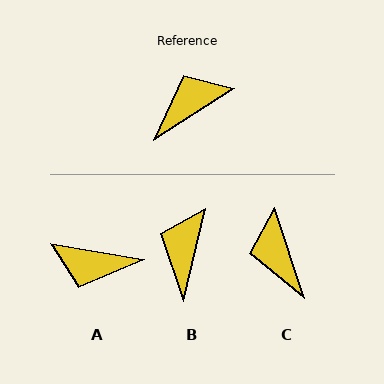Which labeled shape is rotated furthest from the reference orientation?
A, about 137 degrees away.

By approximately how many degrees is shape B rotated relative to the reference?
Approximately 44 degrees counter-clockwise.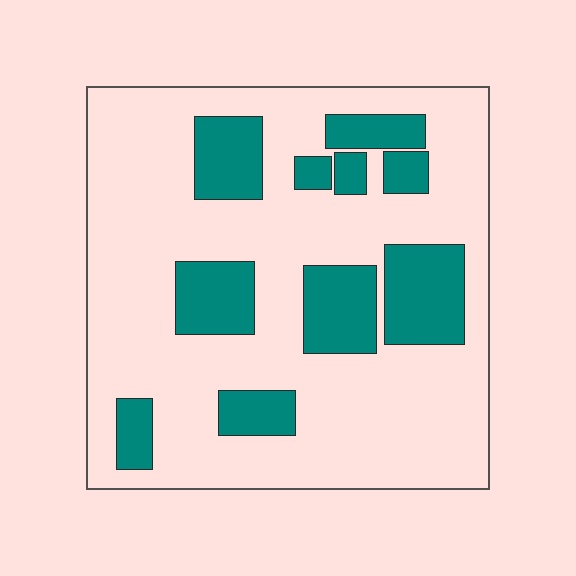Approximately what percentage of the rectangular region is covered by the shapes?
Approximately 25%.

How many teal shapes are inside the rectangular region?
10.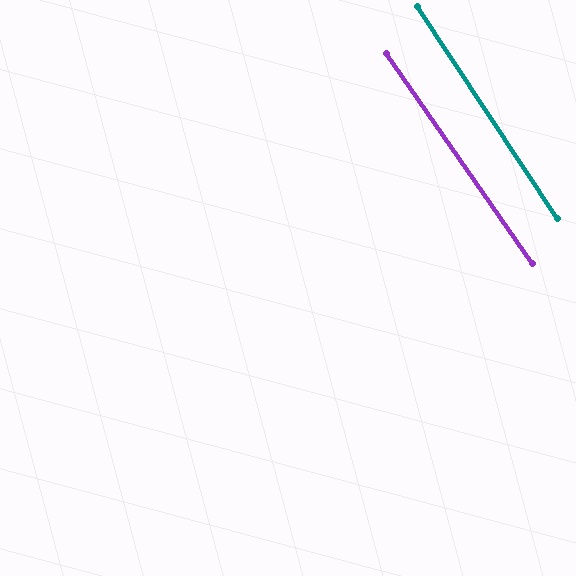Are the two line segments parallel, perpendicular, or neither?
Parallel — their directions differ by only 1.0°.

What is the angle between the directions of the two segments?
Approximately 1 degree.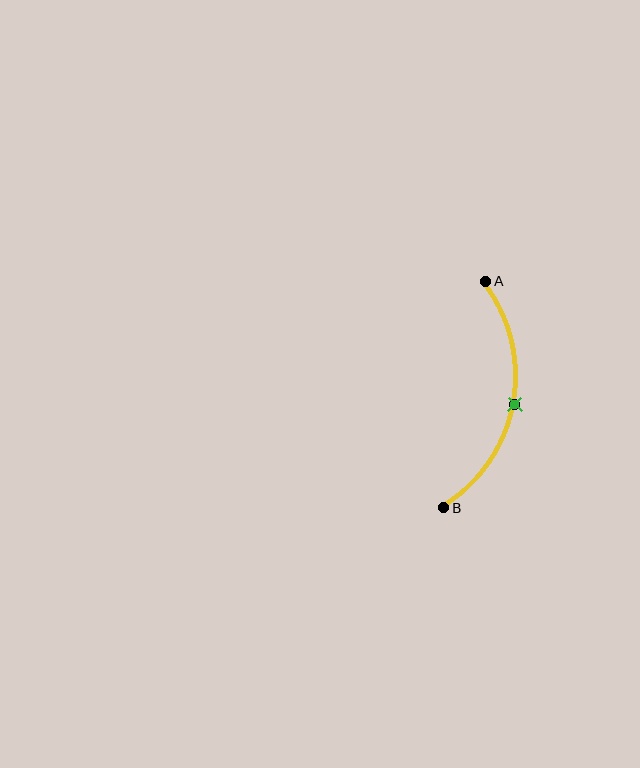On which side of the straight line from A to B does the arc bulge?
The arc bulges to the right of the straight line connecting A and B.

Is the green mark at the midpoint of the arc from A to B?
Yes. The green mark lies on the arc at equal arc-length from both A and B — it is the arc midpoint.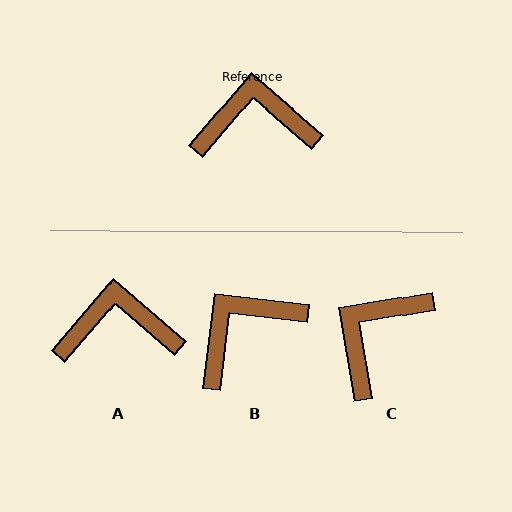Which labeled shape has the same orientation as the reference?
A.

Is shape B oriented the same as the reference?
No, it is off by about 34 degrees.